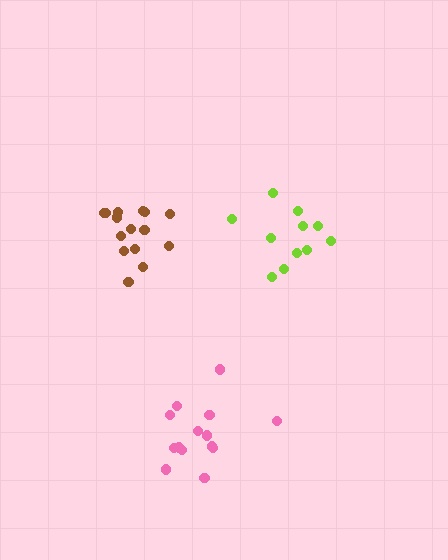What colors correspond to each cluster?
The clusters are colored: pink, lime, brown.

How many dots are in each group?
Group 1: 14 dots, Group 2: 11 dots, Group 3: 15 dots (40 total).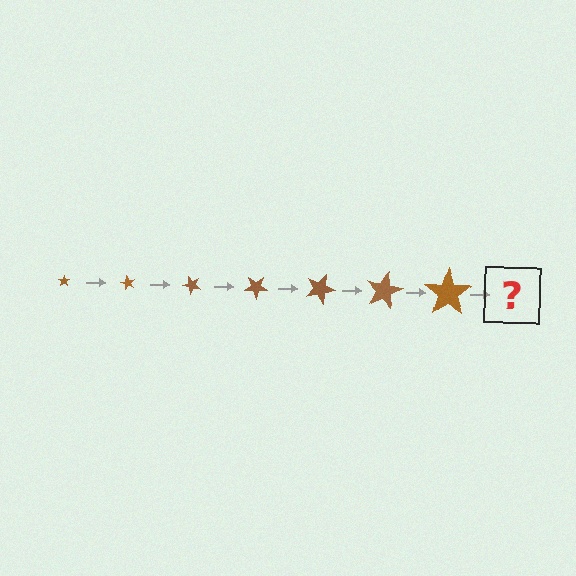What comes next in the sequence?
The next element should be a star, larger than the previous one and rotated 420 degrees from the start.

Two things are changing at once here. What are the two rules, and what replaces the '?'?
The two rules are that the star grows larger each step and it rotates 60 degrees each step. The '?' should be a star, larger than the previous one and rotated 420 degrees from the start.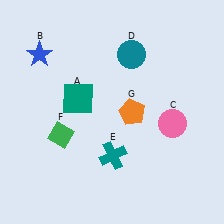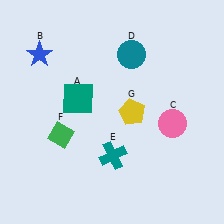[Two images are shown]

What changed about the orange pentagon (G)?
In Image 1, G is orange. In Image 2, it changed to yellow.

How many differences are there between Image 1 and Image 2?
There is 1 difference between the two images.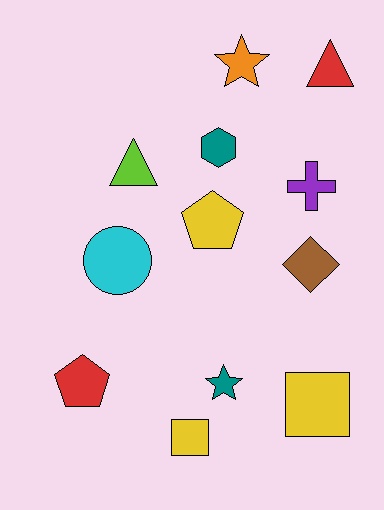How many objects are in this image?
There are 12 objects.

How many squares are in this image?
There are 2 squares.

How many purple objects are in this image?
There is 1 purple object.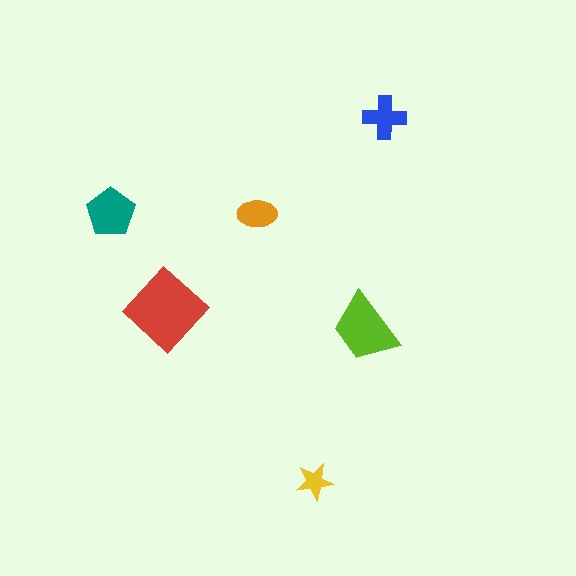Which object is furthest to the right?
The blue cross is rightmost.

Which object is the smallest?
The yellow star.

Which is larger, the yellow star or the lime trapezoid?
The lime trapezoid.